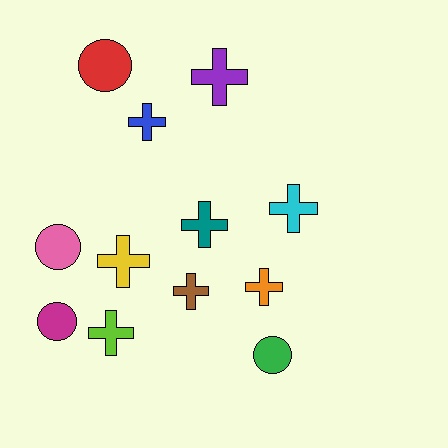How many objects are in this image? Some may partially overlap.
There are 12 objects.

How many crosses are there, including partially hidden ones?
There are 8 crosses.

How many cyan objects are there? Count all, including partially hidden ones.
There is 1 cyan object.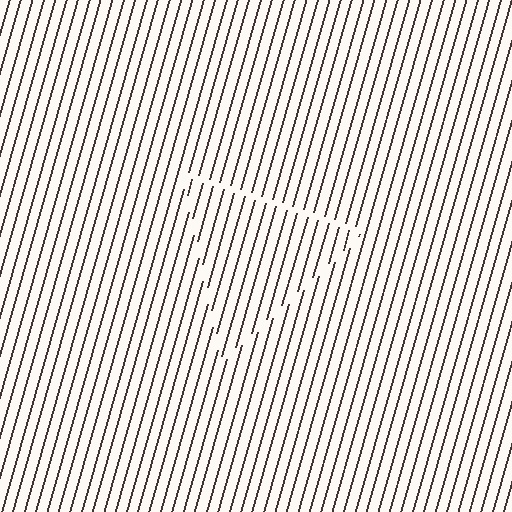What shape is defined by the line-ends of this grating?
An illusory triangle. The interior of the shape contains the same grating, shifted by half a period — the contour is defined by the phase discontinuity where line-ends from the inner and outer gratings abut.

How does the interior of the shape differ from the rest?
The interior of the shape contains the same grating, shifted by half a period — the contour is defined by the phase discontinuity where line-ends from the inner and outer gratings abut.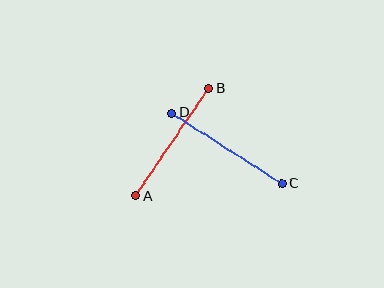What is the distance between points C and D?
The distance is approximately 131 pixels.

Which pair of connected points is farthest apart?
Points C and D are farthest apart.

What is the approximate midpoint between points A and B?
The midpoint is at approximately (172, 142) pixels.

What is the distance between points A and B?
The distance is approximately 129 pixels.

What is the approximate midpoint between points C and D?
The midpoint is at approximately (227, 148) pixels.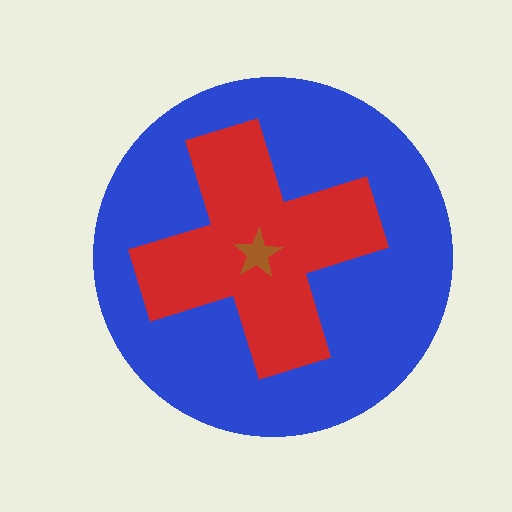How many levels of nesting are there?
3.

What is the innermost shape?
The brown star.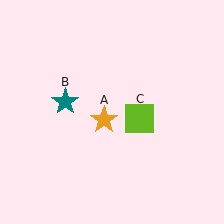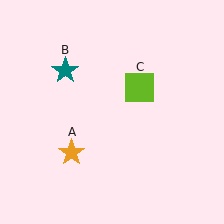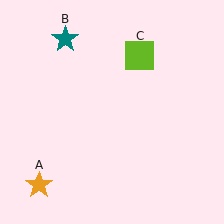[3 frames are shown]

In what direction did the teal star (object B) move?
The teal star (object B) moved up.